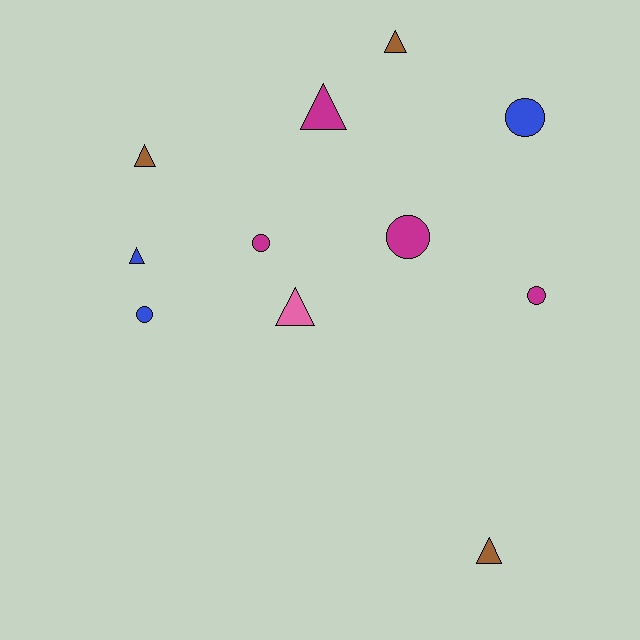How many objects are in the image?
There are 11 objects.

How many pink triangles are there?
There is 1 pink triangle.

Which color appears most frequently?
Magenta, with 4 objects.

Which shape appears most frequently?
Triangle, with 6 objects.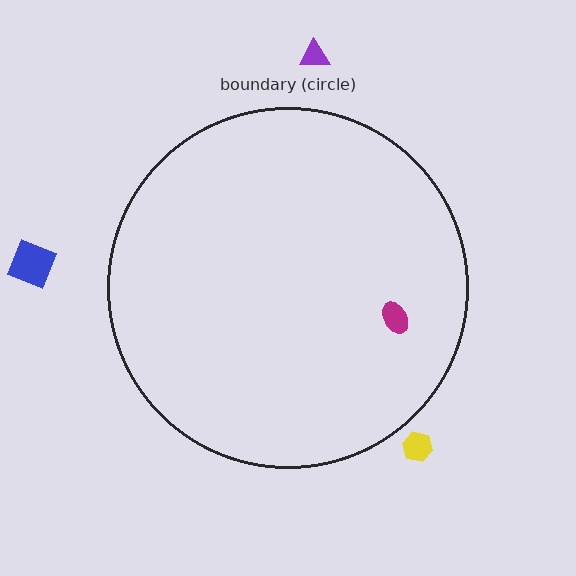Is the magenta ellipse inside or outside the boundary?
Inside.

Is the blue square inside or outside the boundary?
Outside.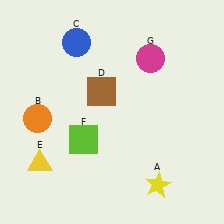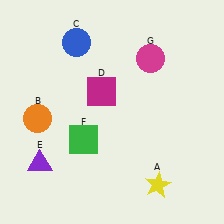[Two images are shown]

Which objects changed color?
D changed from brown to magenta. E changed from yellow to purple. F changed from lime to green.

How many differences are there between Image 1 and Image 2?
There are 3 differences between the two images.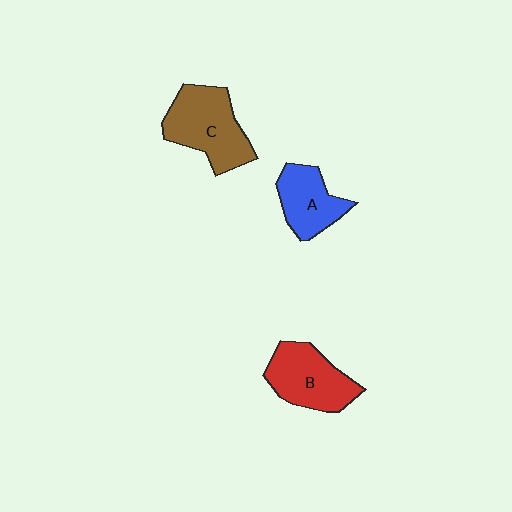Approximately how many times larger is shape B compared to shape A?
Approximately 1.2 times.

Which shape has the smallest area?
Shape A (blue).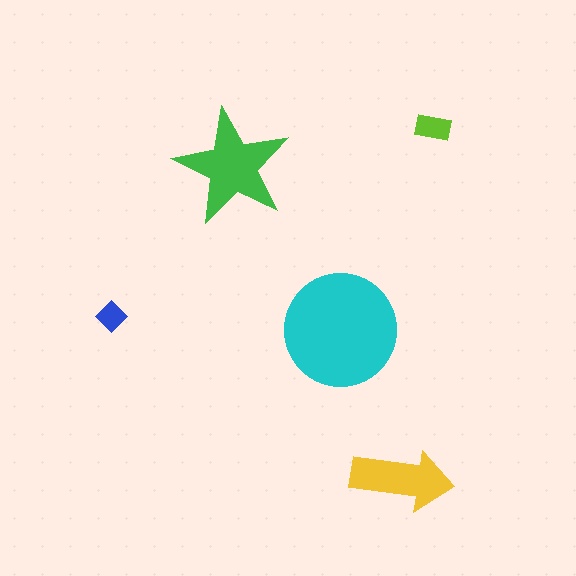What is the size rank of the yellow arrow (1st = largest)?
3rd.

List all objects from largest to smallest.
The cyan circle, the green star, the yellow arrow, the lime rectangle, the blue diamond.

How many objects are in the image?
There are 5 objects in the image.